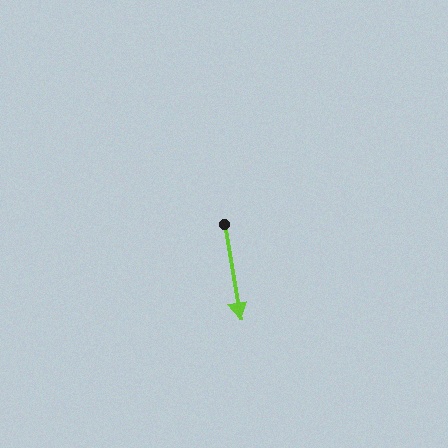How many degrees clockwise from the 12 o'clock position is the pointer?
Approximately 170 degrees.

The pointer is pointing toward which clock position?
Roughly 6 o'clock.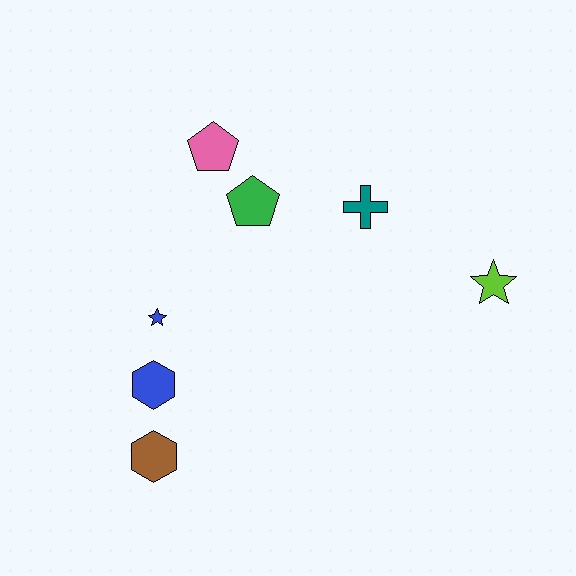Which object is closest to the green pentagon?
The pink pentagon is closest to the green pentagon.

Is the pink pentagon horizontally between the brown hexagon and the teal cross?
Yes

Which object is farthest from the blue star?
The lime star is farthest from the blue star.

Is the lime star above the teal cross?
No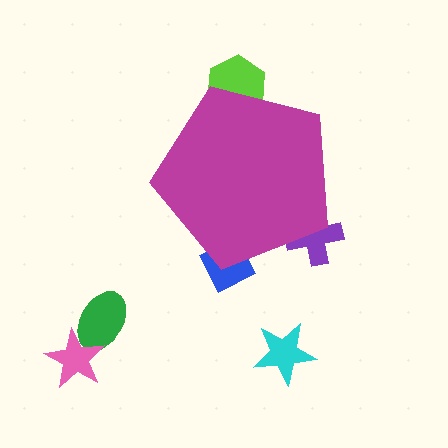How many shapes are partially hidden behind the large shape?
3 shapes are partially hidden.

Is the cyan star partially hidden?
No, the cyan star is fully visible.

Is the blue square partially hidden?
Yes, the blue square is partially hidden behind the magenta pentagon.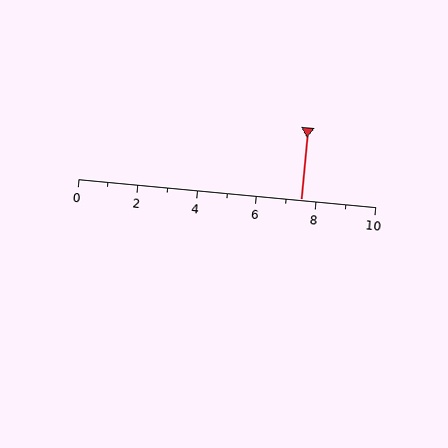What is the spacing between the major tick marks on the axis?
The major ticks are spaced 2 apart.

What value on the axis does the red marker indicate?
The marker indicates approximately 7.5.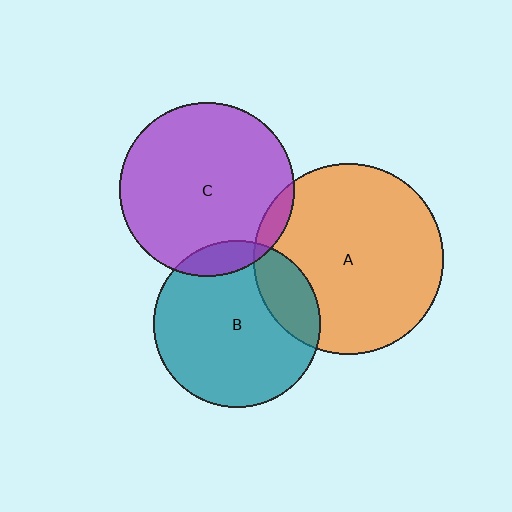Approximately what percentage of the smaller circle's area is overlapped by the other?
Approximately 10%.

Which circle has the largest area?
Circle A (orange).